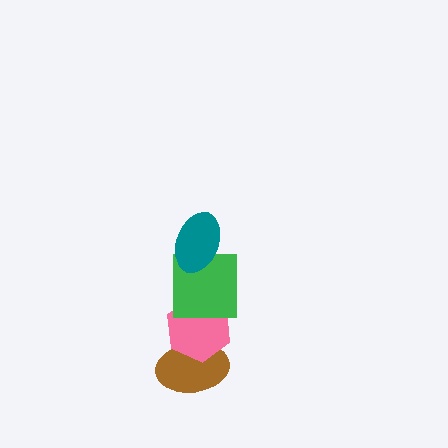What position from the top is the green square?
The green square is 2nd from the top.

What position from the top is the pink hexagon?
The pink hexagon is 3rd from the top.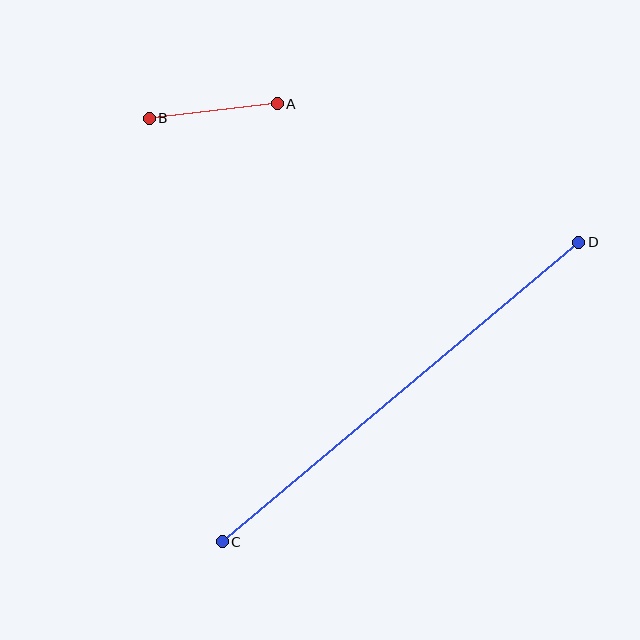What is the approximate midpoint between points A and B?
The midpoint is at approximately (213, 111) pixels.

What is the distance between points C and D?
The distance is approximately 466 pixels.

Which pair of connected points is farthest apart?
Points C and D are farthest apart.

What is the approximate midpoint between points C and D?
The midpoint is at approximately (401, 392) pixels.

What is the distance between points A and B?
The distance is approximately 129 pixels.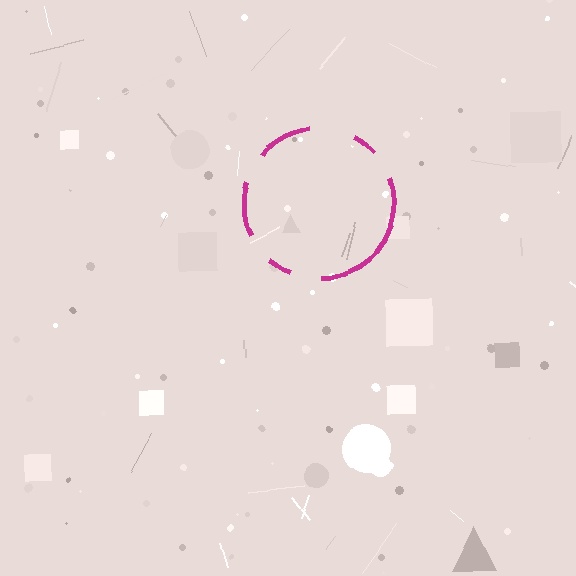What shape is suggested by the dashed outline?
The dashed outline suggests a circle.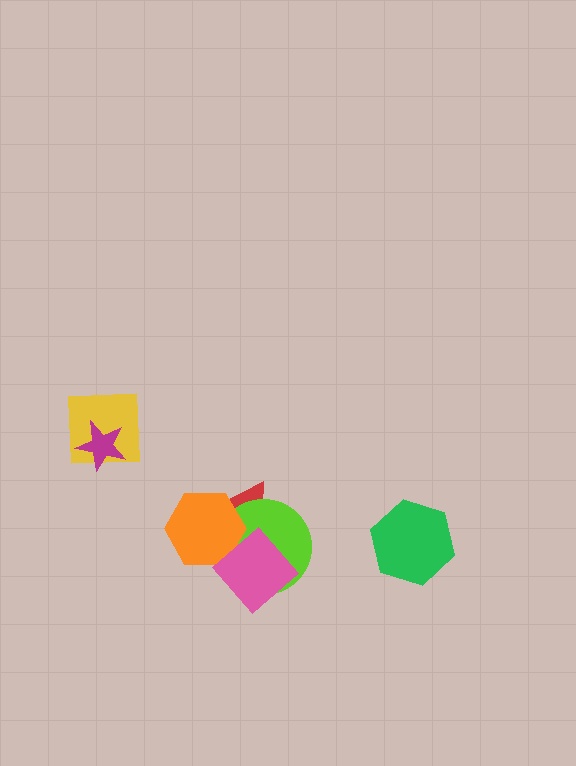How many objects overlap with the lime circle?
3 objects overlap with the lime circle.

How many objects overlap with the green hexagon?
0 objects overlap with the green hexagon.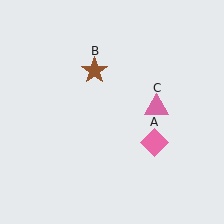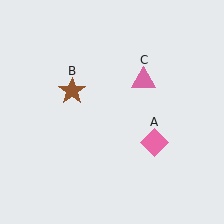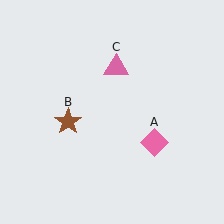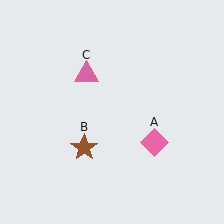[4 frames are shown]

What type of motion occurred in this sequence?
The brown star (object B), pink triangle (object C) rotated counterclockwise around the center of the scene.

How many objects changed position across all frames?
2 objects changed position: brown star (object B), pink triangle (object C).